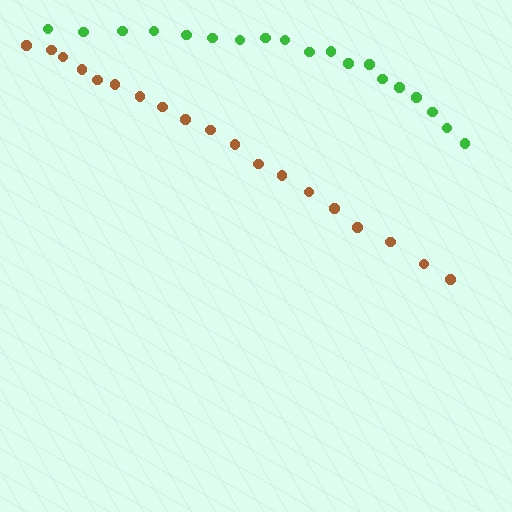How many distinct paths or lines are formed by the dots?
There are 2 distinct paths.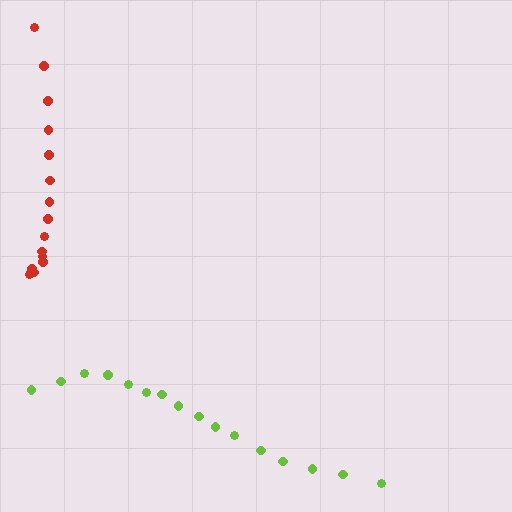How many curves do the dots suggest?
There are 2 distinct paths.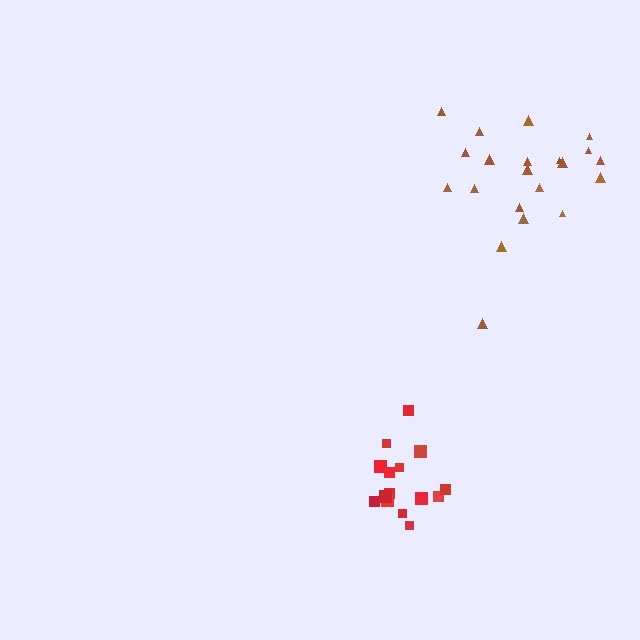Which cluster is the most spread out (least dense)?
Brown.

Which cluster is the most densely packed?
Red.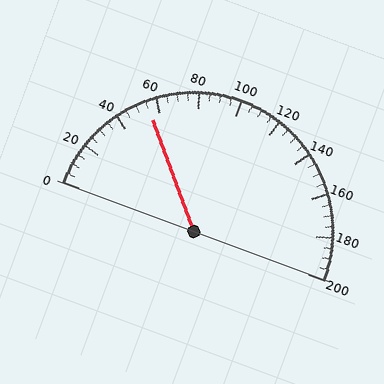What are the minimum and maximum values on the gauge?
The gauge ranges from 0 to 200.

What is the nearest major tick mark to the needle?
The nearest major tick mark is 60.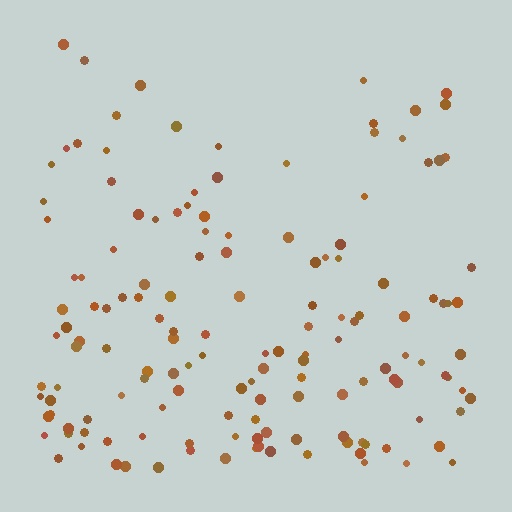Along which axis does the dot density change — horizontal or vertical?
Vertical.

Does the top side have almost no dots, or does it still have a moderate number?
Still a moderate number, just noticeably fewer than the bottom.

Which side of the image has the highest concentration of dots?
The bottom.